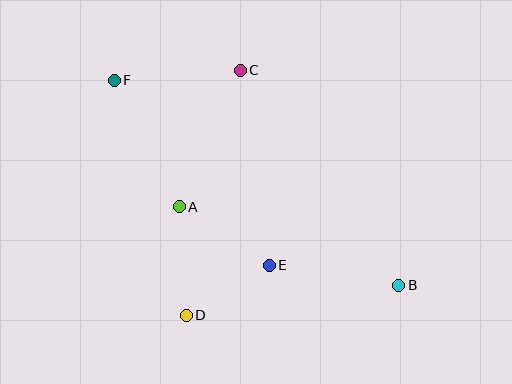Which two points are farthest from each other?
Points B and F are farthest from each other.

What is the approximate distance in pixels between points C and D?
The distance between C and D is approximately 251 pixels.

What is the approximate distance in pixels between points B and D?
The distance between B and D is approximately 215 pixels.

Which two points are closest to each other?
Points D and E are closest to each other.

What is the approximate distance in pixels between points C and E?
The distance between C and E is approximately 198 pixels.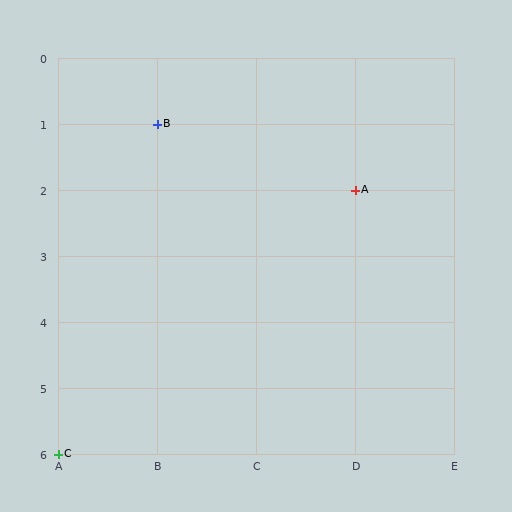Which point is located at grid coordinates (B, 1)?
Point B is at (B, 1).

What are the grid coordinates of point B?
Point B is at grid coordinates (B, 1).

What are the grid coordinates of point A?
Point A is at grid coordinates (D, 2).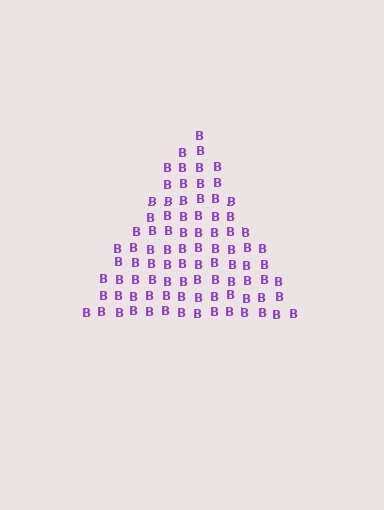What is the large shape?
The large shape is a triangle.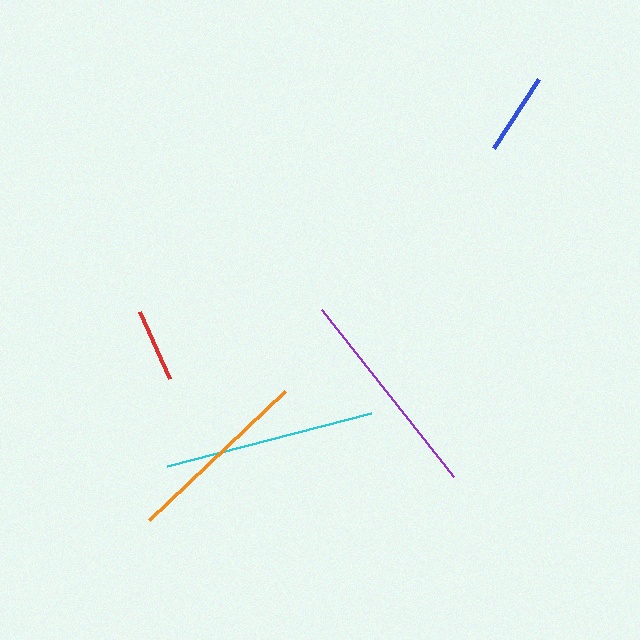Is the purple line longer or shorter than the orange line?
The purple line is longer than the orange line.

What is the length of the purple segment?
The purple segment is approximately 213 pixels long.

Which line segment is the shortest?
The red line is the shortest at approximately 73 pixels.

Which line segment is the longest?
The purple line is the longest at approximately 213 pixels.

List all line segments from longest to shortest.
From longest to shortest: purple, cyan, orange, blue, red.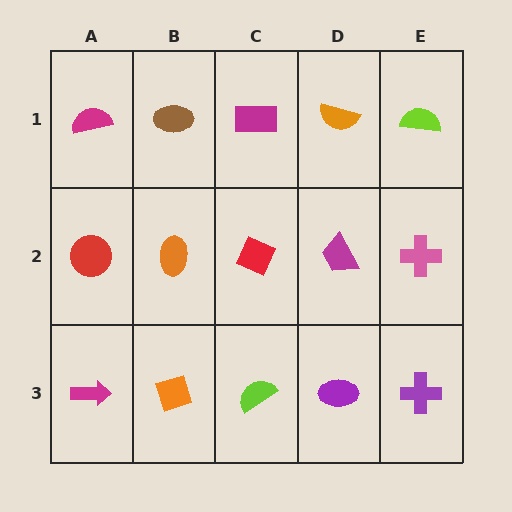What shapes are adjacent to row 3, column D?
A magenta trapezoid (row 2, column D), a lime semicircle (row 3, column C), a purple cross (row 3, column E).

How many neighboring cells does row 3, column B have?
3.